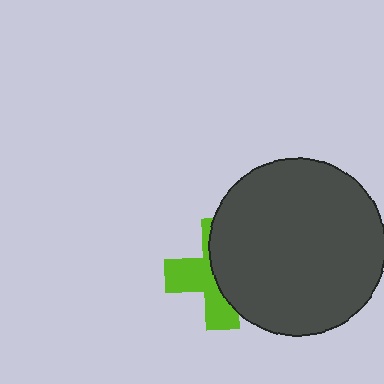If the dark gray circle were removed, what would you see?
You would see the complete lime cross.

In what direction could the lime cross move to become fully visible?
The lime cross could move left. That would shift it out from behind the dark gray circle entirely.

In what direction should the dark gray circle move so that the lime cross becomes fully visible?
The dark gray circle should move right. That is the shortest direction to clear the overlap and leave the lime cross fully visible.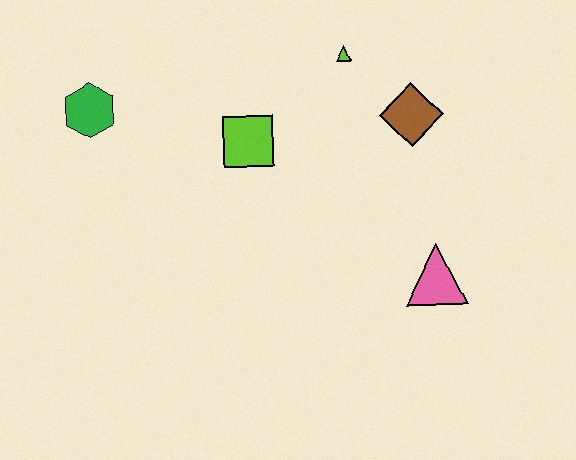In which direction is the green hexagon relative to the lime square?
The green hexagon is to the left of the lime square.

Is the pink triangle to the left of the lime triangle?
No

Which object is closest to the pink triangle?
The brown diamond is closest to the pink triangle.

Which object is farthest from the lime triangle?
The green hexagon is farthest from the lime triangle.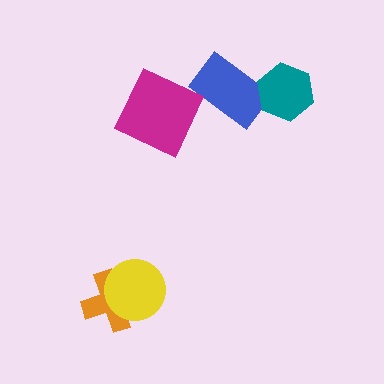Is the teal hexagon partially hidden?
No, no other shape covers it.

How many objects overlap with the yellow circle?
1 object overlaps with the yellow circle.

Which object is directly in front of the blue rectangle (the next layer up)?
The teal hexagon is directly in front of the blue rectangle.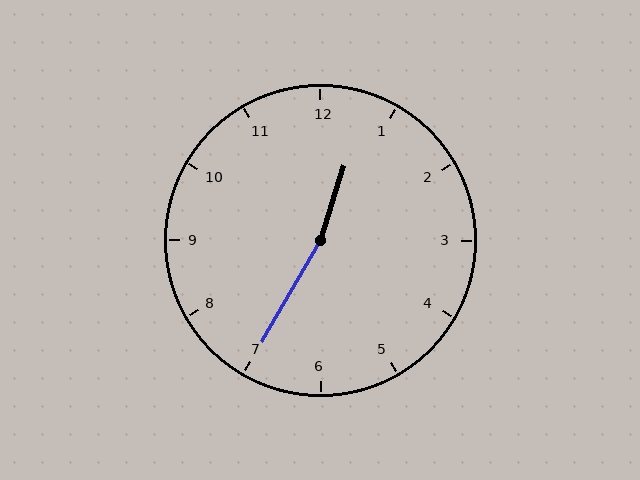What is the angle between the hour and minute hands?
Approximately 168 degrees.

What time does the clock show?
12:35.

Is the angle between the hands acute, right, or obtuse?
It is obtuse.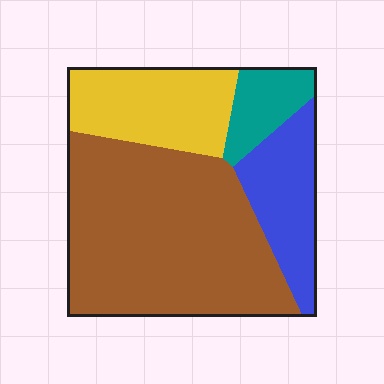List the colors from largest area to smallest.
From largest to smallest: brown, yellow, blue, teal.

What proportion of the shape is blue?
Blue covers about 15% of the shape.